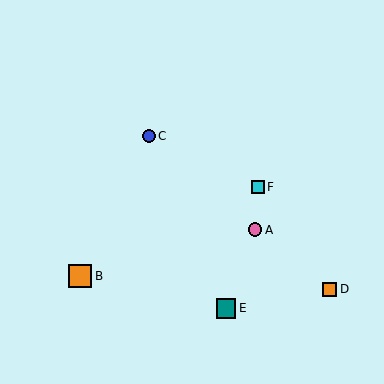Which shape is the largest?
The orange square (labeled B) is the largest.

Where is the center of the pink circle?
The center of the pink circle is at (255, 230).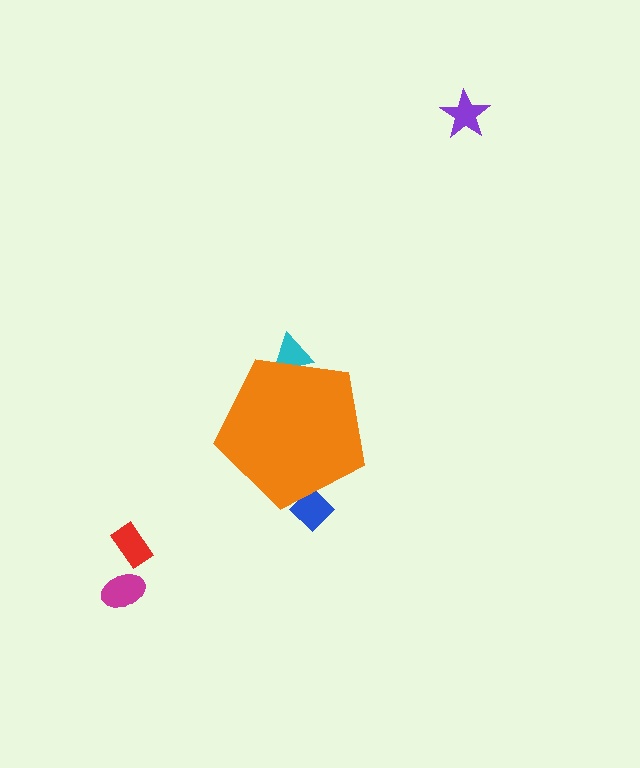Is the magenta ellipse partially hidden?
No, the magenta ellipse is fully visible.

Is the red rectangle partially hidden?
No, the red rectangle is fully visible.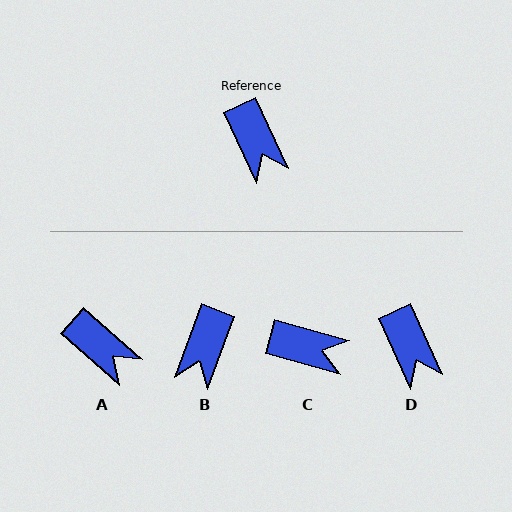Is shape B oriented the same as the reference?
No, it is off by about 45 degrees.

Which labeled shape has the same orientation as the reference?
D.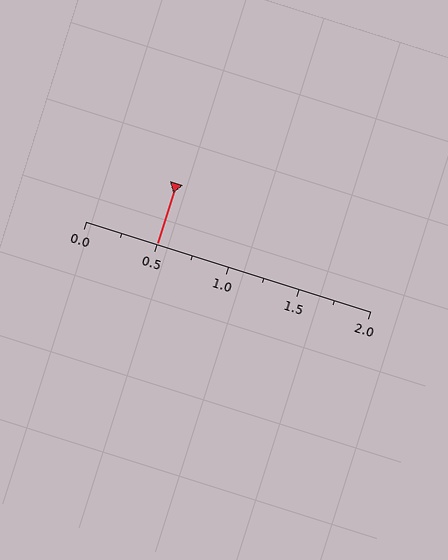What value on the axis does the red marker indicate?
The marker indicates approximately 0.5.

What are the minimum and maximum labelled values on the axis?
The axis runs from 0.0 to 2.0.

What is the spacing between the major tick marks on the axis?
The major ticks are spaced 0.5 apart.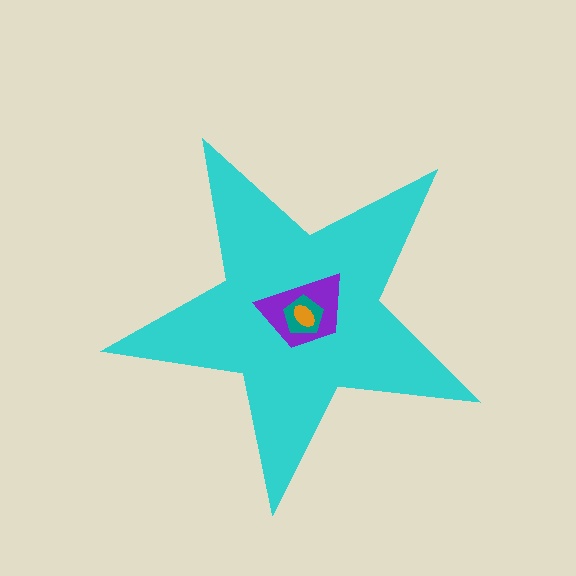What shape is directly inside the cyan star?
The purple trapezoid.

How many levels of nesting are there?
4.